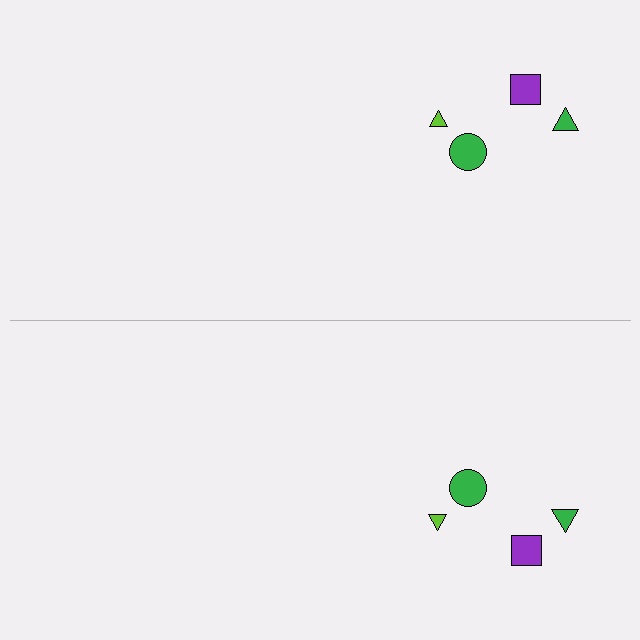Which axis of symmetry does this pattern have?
The pattern has a horizontal axis of symmetry running through the center of the image.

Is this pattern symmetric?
Yes, this pattern has bilateral (reflection) symmetry.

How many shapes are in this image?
There are 8 shapes in this image.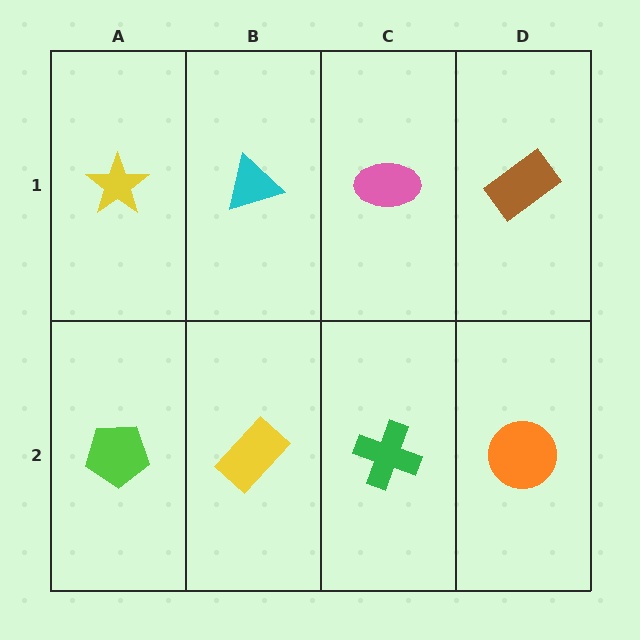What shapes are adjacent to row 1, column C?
A green cross (row 2, column C), a cyan triangle (row 1, column B), a brown rectangle (row 1, column D).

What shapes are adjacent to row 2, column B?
A cyan triangle (row 1, column B), a lime pentagon (row 2, column A), a green cross (row 2, column C).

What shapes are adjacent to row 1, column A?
A lime pentagon (row 2, column A), a cyan triangle (row 1, column B).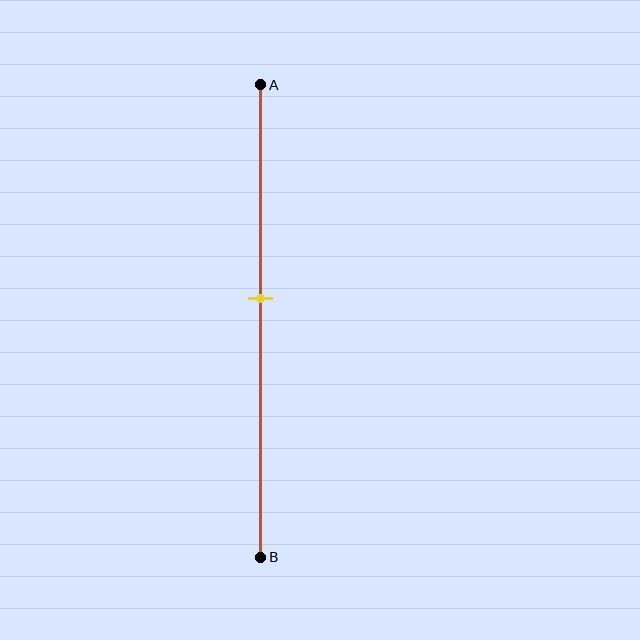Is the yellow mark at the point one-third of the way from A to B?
No, the mark is at about 45% from A, not at the 33% one-third point.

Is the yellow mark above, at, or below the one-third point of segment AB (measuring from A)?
The yellow mark is below the one-third point of segment AB.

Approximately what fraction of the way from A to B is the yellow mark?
The yellow mark is approximately 45% of the way from A to B.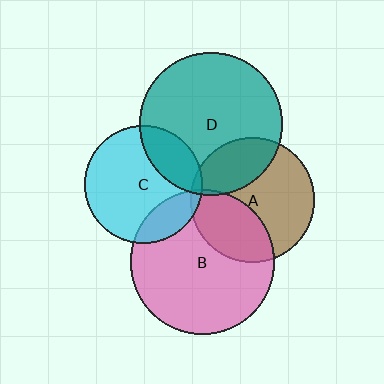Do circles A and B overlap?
Yes.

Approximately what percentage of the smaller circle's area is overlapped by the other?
Approximately 35%.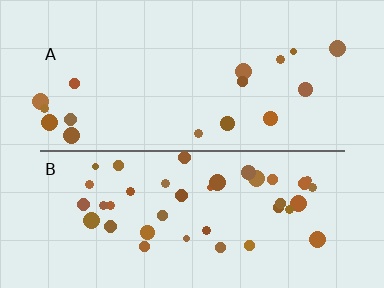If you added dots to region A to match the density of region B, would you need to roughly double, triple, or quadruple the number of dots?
Approximately double.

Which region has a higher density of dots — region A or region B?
B (the bottom).